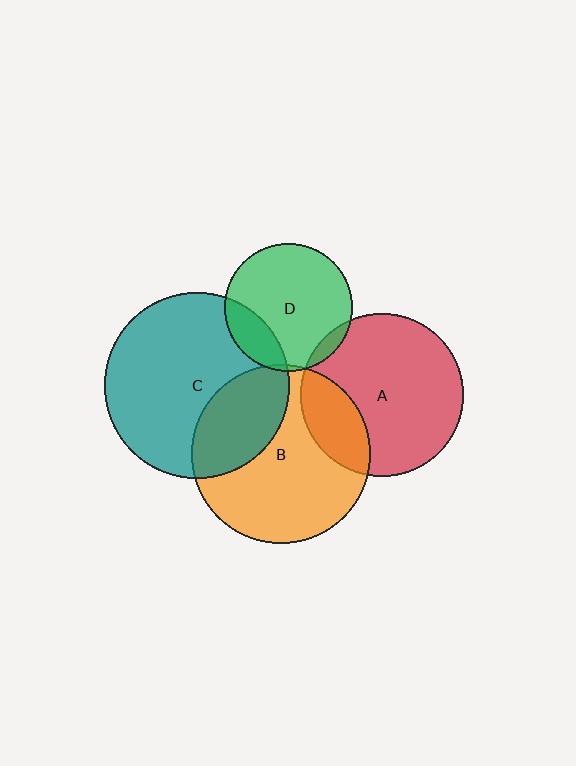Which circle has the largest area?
Circle C (teal).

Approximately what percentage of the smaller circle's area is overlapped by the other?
Approximately 20%.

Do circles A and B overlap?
Yes.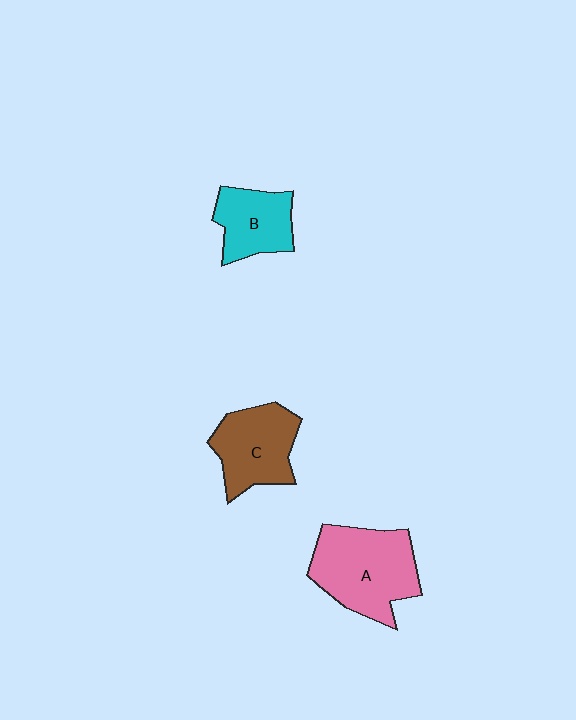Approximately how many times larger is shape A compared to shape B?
Approximately 1.7 times.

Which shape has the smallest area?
Shape B (cyan).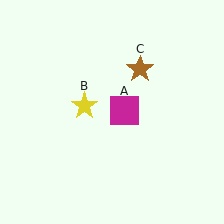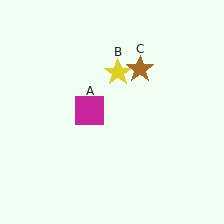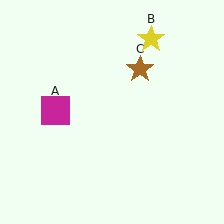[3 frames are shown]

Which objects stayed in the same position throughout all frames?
Brown star (object C) remained stationary.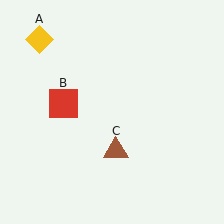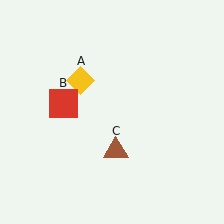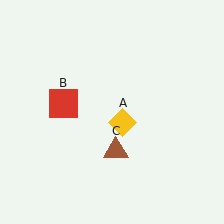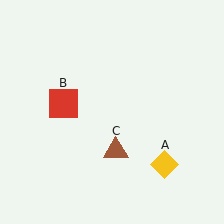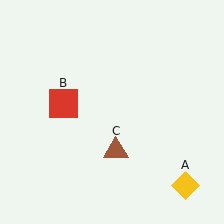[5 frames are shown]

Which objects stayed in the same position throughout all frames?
Red square (object B) and brown triangle (object C) remained stationary.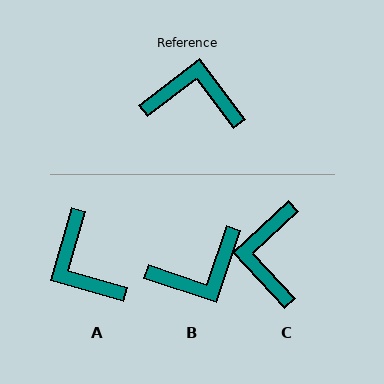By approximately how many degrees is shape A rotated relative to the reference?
Approximately 127 degrees counter-clockwise.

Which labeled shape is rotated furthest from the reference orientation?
B, about 146 degrees away.